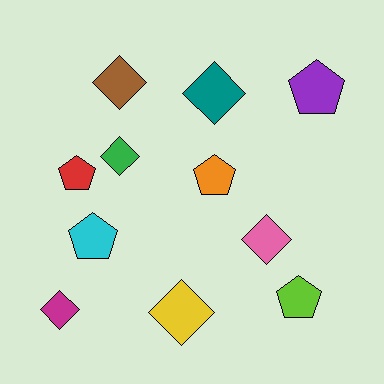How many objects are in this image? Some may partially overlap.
There are 11 objects.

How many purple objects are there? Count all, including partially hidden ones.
There is 1 purple object.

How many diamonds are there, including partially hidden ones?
There are 6 diamonds.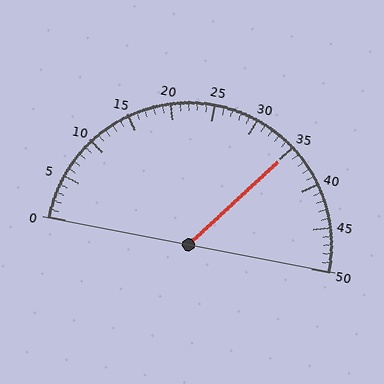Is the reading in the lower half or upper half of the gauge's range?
The reading is in the upper half of the range (0 to 50).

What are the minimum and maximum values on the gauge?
The gauge ranges from 0 to 50.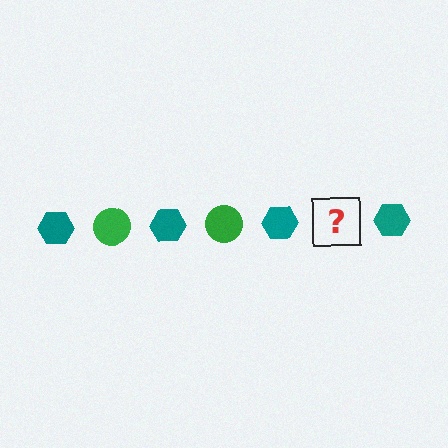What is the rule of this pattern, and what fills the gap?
The rule is that the pattern alternates between teal hexagon and green circle. The gap should be filled with a green circle.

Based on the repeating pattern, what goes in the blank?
The blank should be a green circle.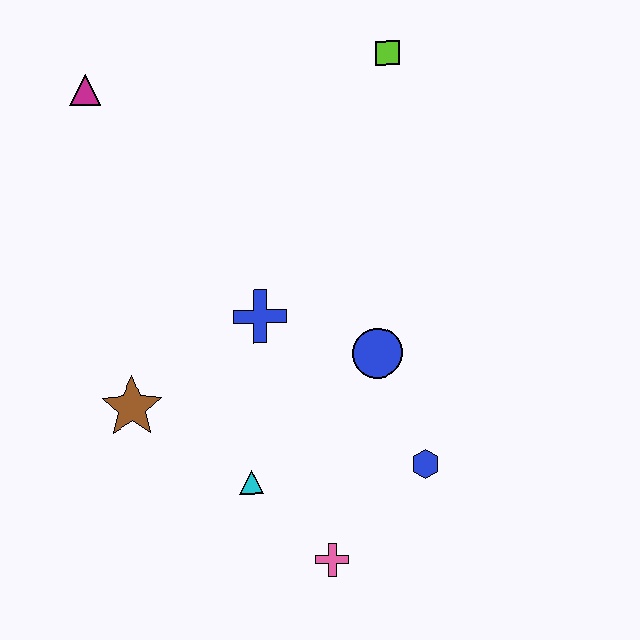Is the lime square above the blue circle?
Yes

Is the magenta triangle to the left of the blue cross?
Yes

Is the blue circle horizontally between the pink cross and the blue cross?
No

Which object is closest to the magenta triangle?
The blue cross is closest to the magenta triangle.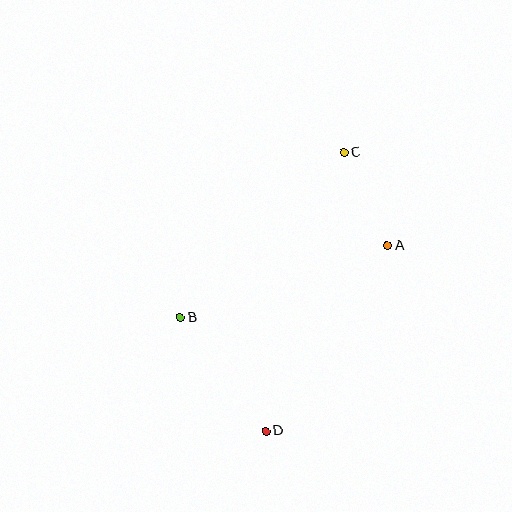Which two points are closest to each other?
Points A and C are closest to each other.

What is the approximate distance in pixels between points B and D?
The distance between B and D is approximately 142 pixels.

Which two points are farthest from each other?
Points C and D are farthest from each other.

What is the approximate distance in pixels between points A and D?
The distance between A and D is approximately 222 pixels.